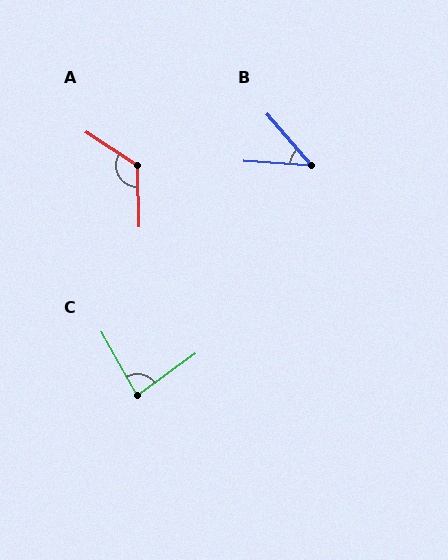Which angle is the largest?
A, at approximately 124 degrees.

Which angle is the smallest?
B, at approximately 45 degrees.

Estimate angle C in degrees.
Approximately 83 degrees.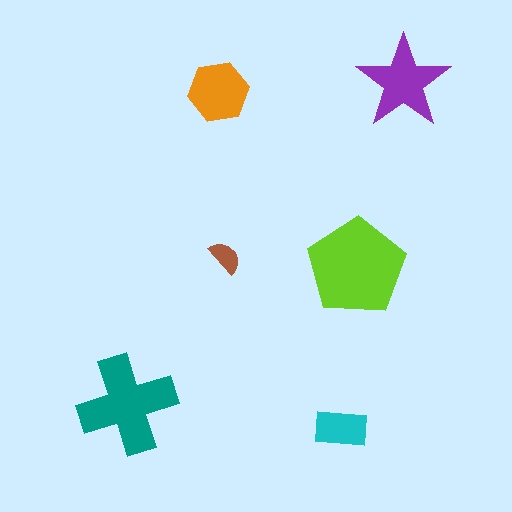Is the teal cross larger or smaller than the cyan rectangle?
Larger.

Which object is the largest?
The lime pentagon.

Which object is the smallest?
The brown semicircle.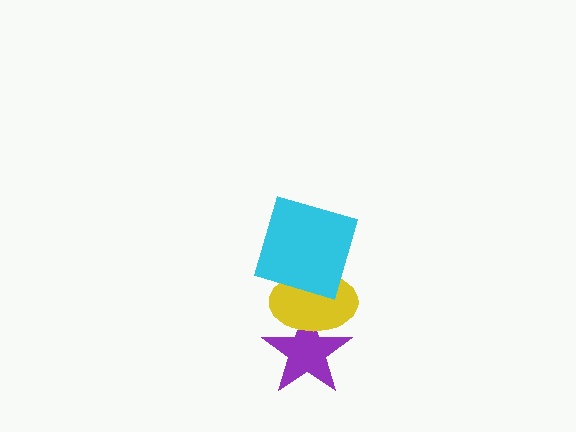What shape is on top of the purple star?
The yellow ellipse is on top of the purple star.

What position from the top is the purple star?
The purple star is 3rd from the top.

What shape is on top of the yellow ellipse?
The cyan square is on top of the yellow ellipse.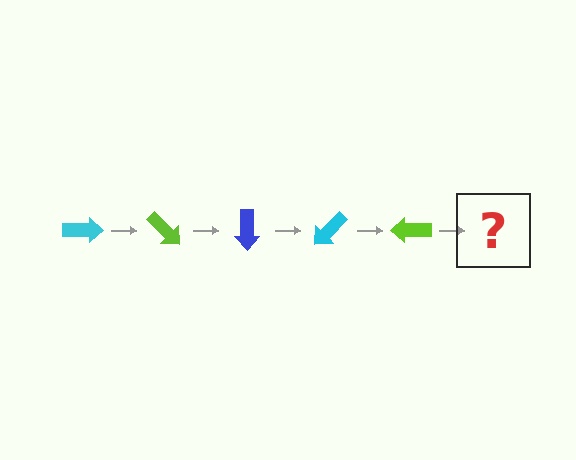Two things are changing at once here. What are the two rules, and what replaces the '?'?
The two rules are that it rotates 45 degrees each step and the color cycles through cyan, lime, and blue. The '?' should be a blue arrow, rotated 225 degrees from the start.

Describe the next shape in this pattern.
It should be a blue arrow, rotated 225 degrees from the start.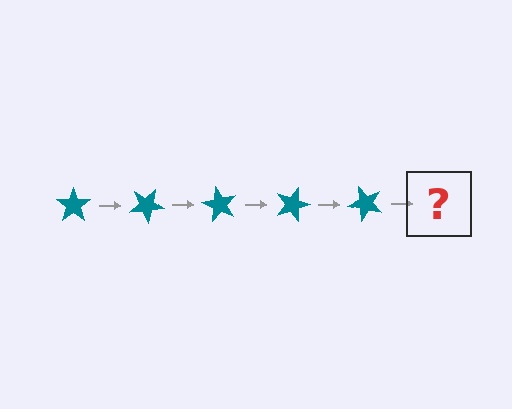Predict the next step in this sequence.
The next step is a teal star rotated 150 degrees.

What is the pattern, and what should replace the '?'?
The pattern is that the star rotates 30 degrees each step. The '?' should be a teal star rotated 150 degrees.